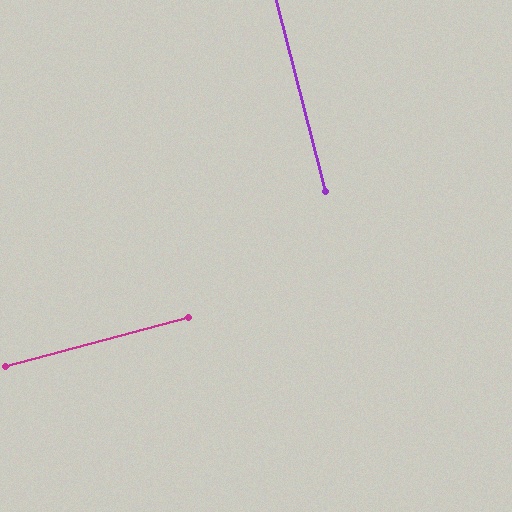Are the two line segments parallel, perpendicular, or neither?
Perpendicular — they meet at approximately 89°.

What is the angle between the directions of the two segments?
Approximately 89 degrees.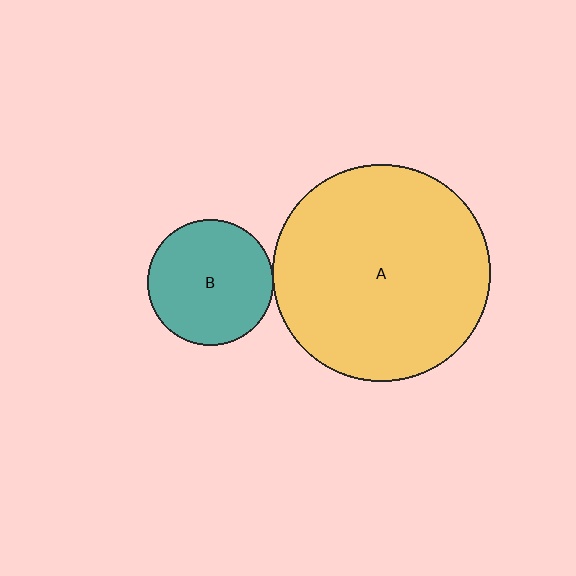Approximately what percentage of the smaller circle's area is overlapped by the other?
Approximately 5%.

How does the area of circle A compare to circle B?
Approximately 3.0 times.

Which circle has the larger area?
Circle A (yellow).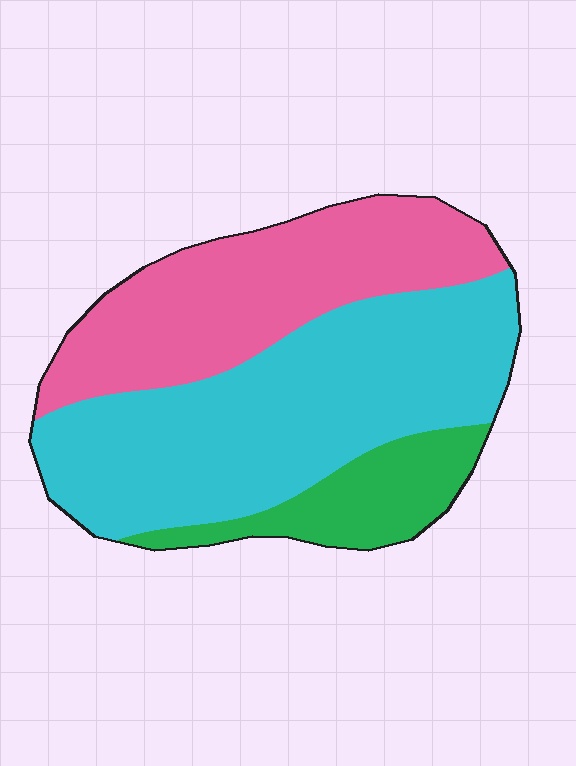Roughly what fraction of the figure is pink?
Pink takes up about one third (1/3) of the figure.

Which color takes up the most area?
Cyan, at roughly 50%.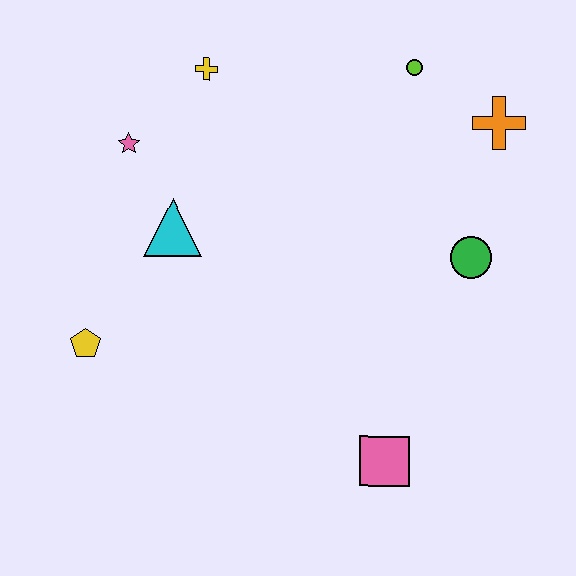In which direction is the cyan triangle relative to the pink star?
The cyan triangle is below the pink star.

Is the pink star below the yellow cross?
Yes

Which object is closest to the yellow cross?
The pink star is closest to the yellow cross.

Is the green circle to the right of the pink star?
Yes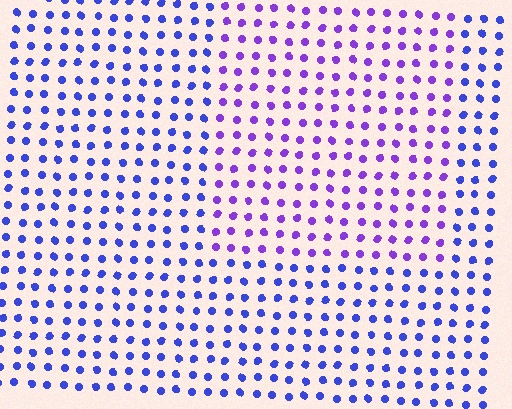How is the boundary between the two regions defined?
The boundary is defined purely by a slight shift in hue (about 35 degrees). Spacing, size, and orientation are identical on both sides.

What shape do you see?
I see a rectangle.